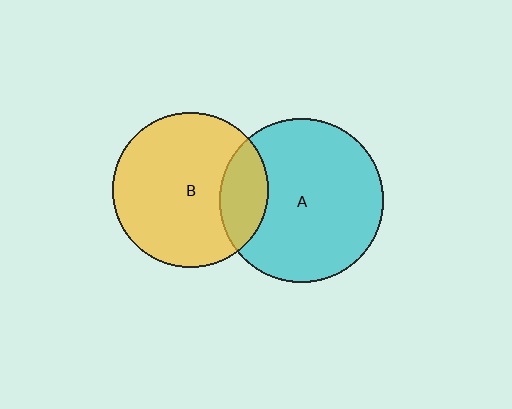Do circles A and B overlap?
Yes.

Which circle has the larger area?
Circle A (cyan).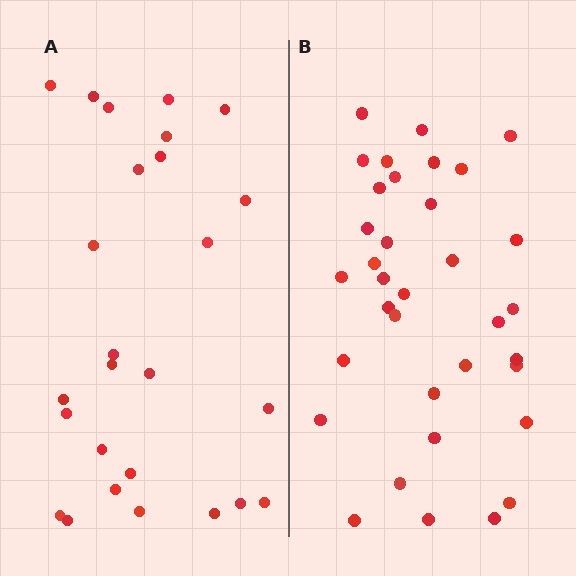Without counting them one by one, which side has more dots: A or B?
Region B (the right region) has more dots.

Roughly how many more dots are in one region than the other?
Region B has roughly 8 or so more dots than region A.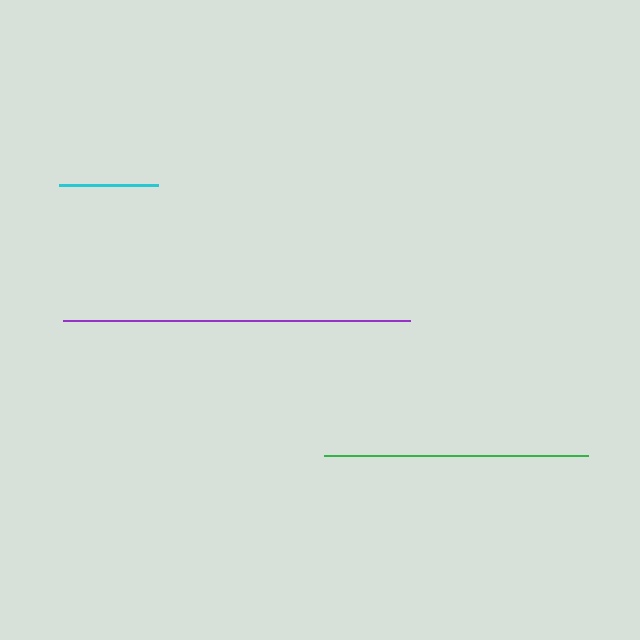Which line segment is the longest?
The purple line is the longest at approximately 347 pixels.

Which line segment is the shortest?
The cyan line is the shortest at approximately 100 pixels.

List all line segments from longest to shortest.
From longest to shortest: purple, green, cyan.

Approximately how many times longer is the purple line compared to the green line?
The purple line is approximately 1.3 times the length of the green line.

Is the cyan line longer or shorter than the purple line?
The purple line is longer than the cyan line.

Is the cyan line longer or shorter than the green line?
The green line is longer than the cyan line.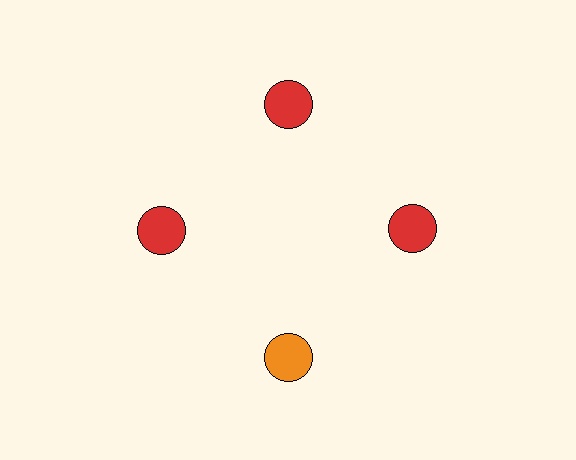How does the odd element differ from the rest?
It has a different color: orange instead of red.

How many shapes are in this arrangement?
There are 4 shapes arranged in a ring pattern.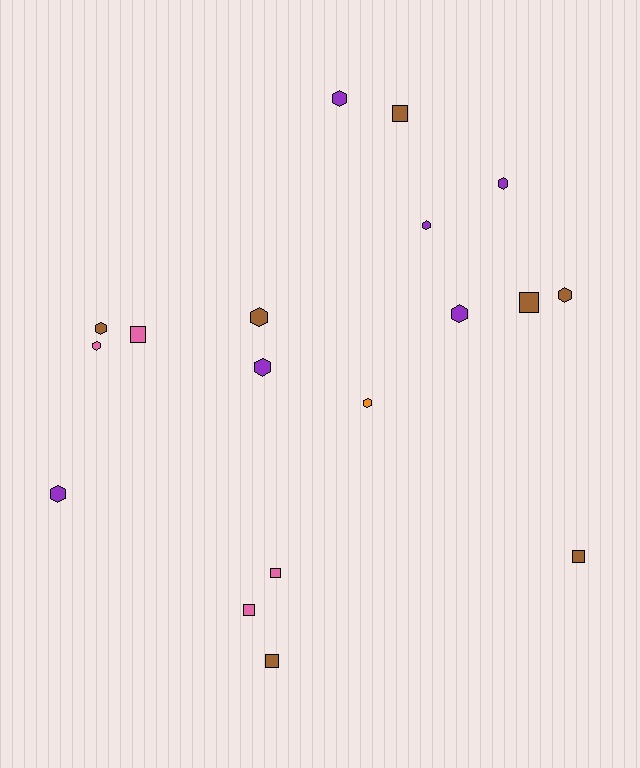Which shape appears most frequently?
Hexagon, with 11 objects.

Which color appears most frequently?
Brown, with 7 objects.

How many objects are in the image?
There are 18 objects.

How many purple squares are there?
There are no purple squares.